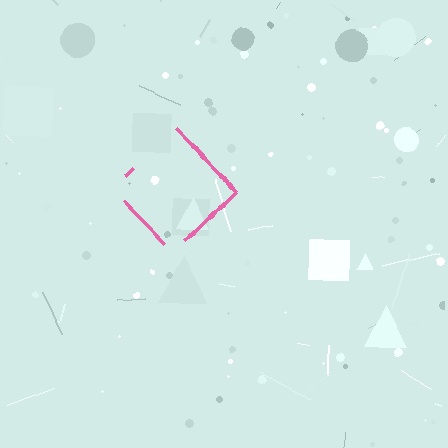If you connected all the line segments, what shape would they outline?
They would outline a diamond.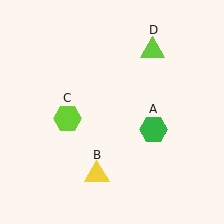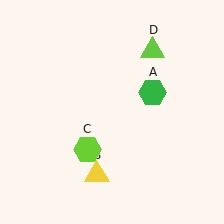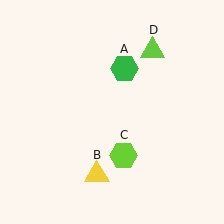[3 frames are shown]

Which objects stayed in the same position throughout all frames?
Yellow triangle (object B) and lime triangle (object D) remained stationary.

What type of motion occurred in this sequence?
The green hexagon (object A), lime hexagon (object C) rotated counterclockwise around the center of the scene.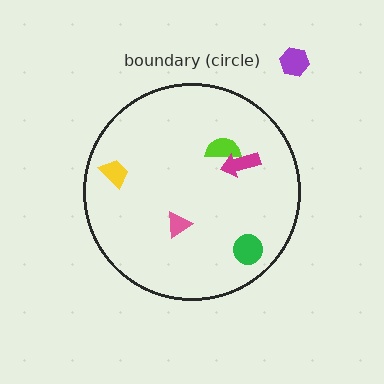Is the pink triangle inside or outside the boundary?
Inside.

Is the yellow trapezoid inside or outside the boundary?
Inside.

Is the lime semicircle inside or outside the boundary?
Inside.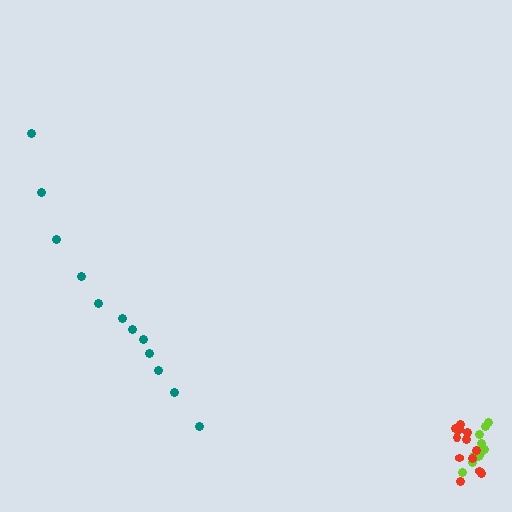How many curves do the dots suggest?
There are 3 distinct paths.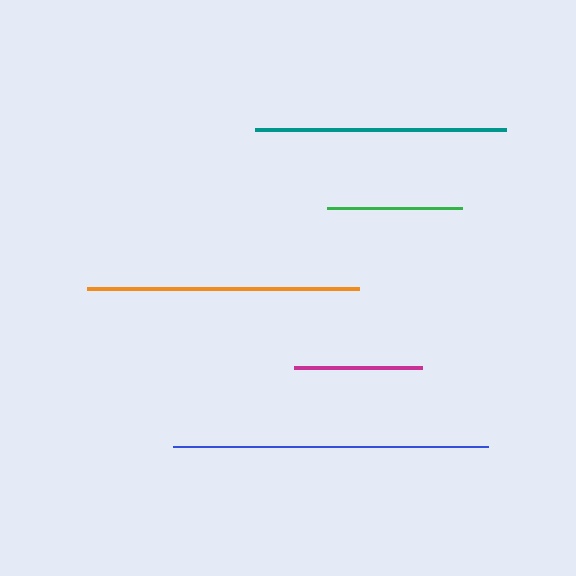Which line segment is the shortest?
The magenta line is the shortest at approximately 129 pixels.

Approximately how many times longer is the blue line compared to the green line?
The blue line is approximately 2.3 times the length of the green line.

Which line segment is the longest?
The blue line is the longest at approximately 315 pixels.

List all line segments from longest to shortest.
From longest to shortest: blue, orange, teal, green, magenta.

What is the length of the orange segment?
The orange segment is approximately 272 pixels long.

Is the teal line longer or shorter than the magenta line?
The teal line is longer than the magenta line.